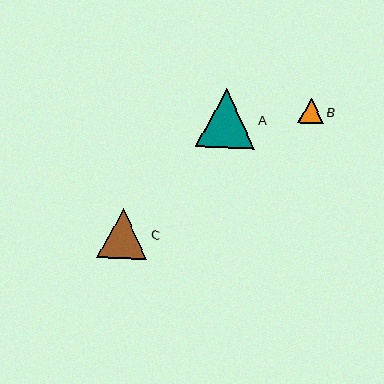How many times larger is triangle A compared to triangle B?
Triangle A is approximately 2.3 times the size of triangle B.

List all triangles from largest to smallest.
From largest to smallest: A, C, B.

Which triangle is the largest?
Triangle A is the largest with a size of approximately 59 pixels.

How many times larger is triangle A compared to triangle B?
Triangle A is approximately 2.3 times the size of triangle B.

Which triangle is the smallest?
Triangle B is the smallest with a size of approximately 25 pixels.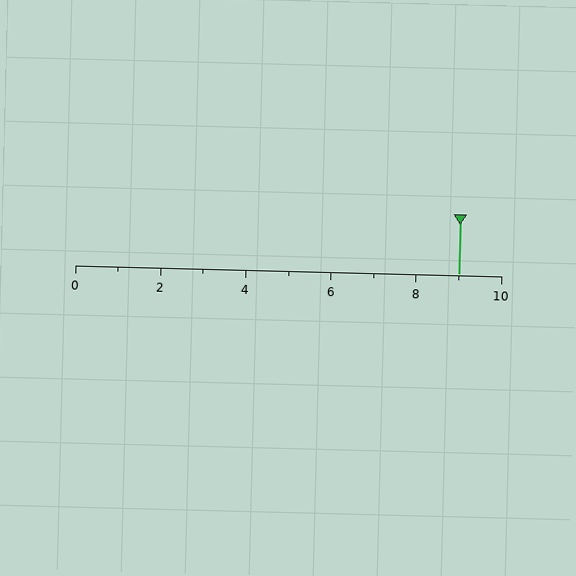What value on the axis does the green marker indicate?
The marker indicates approximately 9.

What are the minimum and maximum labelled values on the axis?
The axis runs from 0 to 10.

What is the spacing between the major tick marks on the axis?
The major ticks are spaced 2 apart.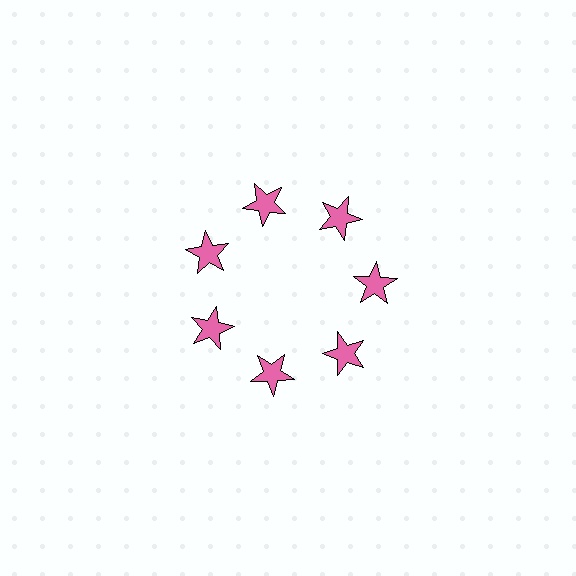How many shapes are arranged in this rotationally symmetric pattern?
There are 7 shapes, arranged in 7 groups of 1.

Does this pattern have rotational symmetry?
Yes, this pattern has 7-fold rotational symmetry. It looks the same after rotating 51 degrees around the center.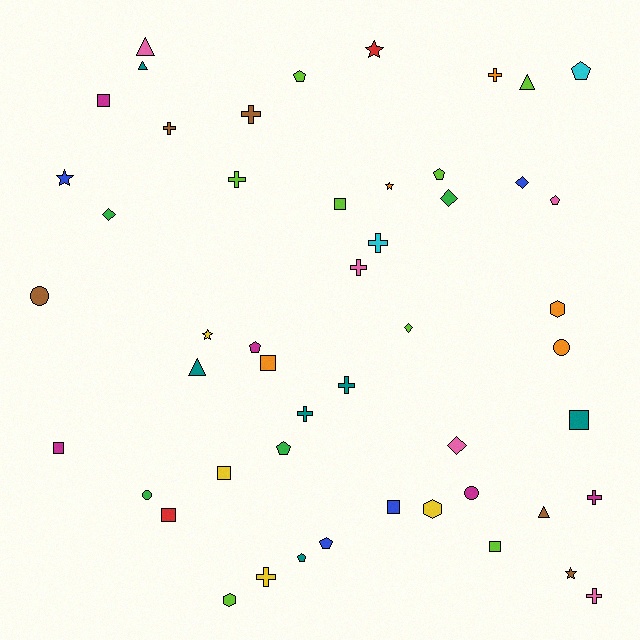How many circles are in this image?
There are 4 circles.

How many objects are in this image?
There are 50 objects.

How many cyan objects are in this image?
There are 2 cyan objects.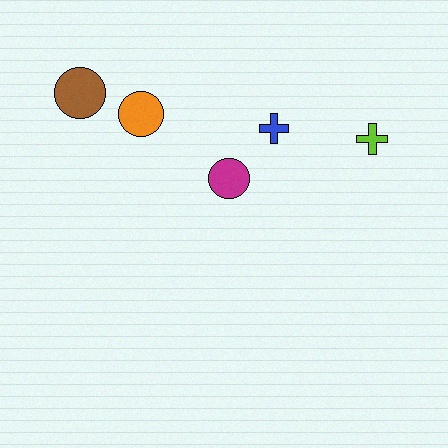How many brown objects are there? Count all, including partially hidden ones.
There is 1 brown object.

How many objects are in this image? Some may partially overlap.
There are 5 objects.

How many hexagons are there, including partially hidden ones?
There are no hexagons.